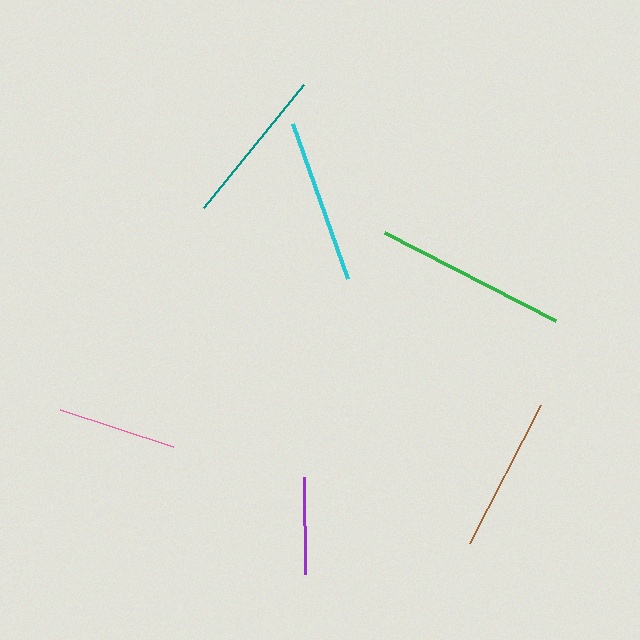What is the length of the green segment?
The green segment is approximately 192 pixels long.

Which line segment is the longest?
The green line is the longest at approximately 192 pixels.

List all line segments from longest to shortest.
From longest to shortest: green, cyan, teal, brown, pink, purple.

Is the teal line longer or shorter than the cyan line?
The cyan line is longer than the teal line.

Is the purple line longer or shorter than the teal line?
The teal line is longer than the purple line.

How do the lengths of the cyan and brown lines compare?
The cyan and brown lines are approximately the same length.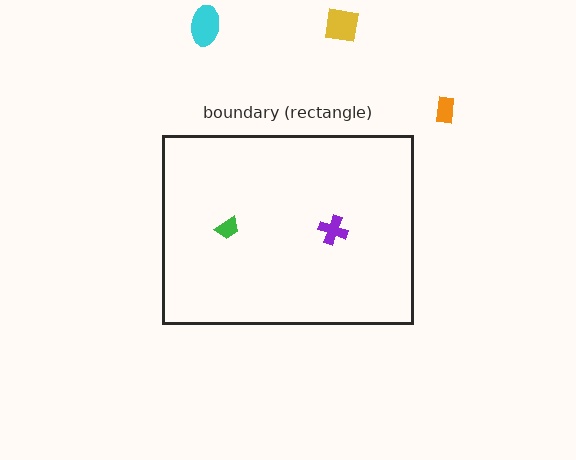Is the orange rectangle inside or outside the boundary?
Outside.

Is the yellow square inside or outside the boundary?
Outside.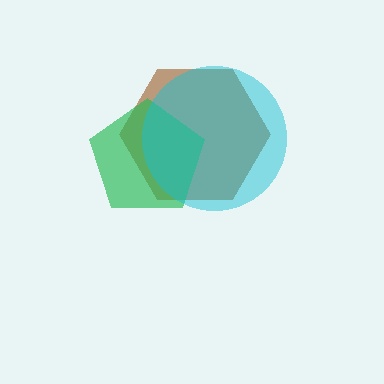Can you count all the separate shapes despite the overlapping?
Yes, there are 3 separate shapes.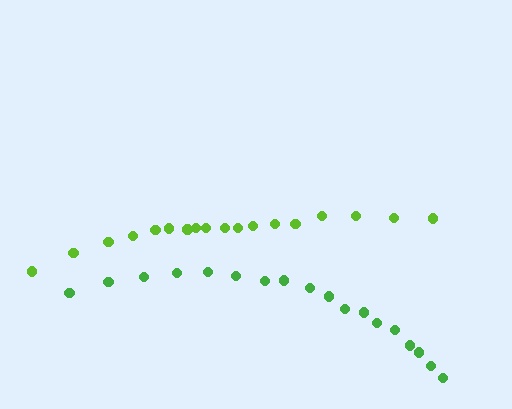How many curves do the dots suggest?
There are 2 distinct paths.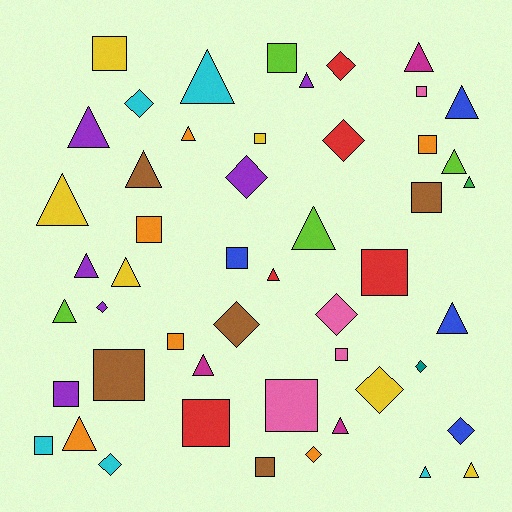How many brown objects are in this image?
There are 5 brown objects.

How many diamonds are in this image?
There are 12 diamonds.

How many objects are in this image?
There are 50 objects.